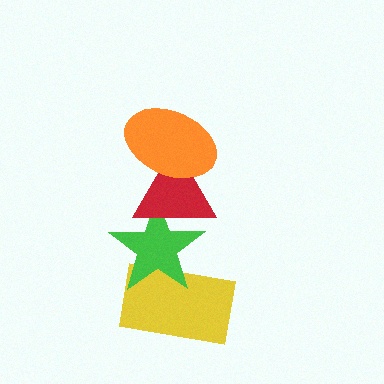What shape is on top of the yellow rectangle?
The green star is on top of the yellow rectangle.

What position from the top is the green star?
The green star is 3rd from the top.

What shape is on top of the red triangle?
The orange ellipse is on top of the red triangle.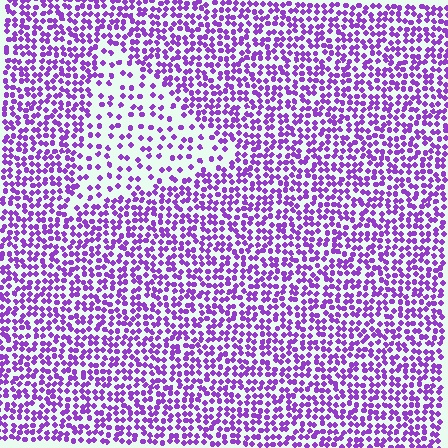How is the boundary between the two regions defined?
The boundary is defined by a change in element density (approximately 2.2x ratio). All elements are the same color, size, and shape.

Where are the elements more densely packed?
The elements are more densely packed outside the triangle boundary.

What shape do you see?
I see a triangle.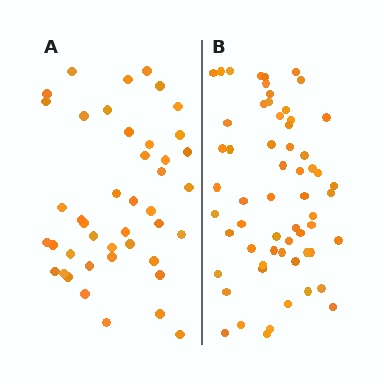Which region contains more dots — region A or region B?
Region B (the right region) has more dots.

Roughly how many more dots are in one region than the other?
Region B has approximately 15 more dots than region A.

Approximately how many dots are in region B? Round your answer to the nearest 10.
About 60 dots.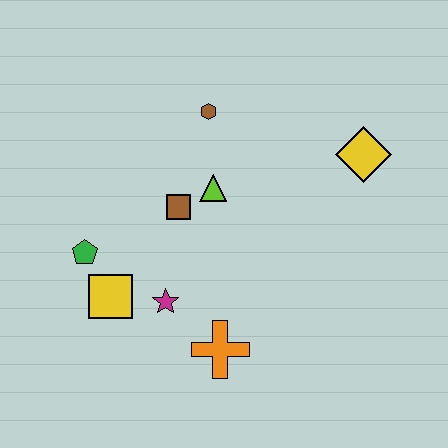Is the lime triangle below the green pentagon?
No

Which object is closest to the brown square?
The lime triangle is closest to the brown square.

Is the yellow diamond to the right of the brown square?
Yes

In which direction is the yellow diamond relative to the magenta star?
The yellow diamond is to the right of the magenta star.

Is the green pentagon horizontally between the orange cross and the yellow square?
No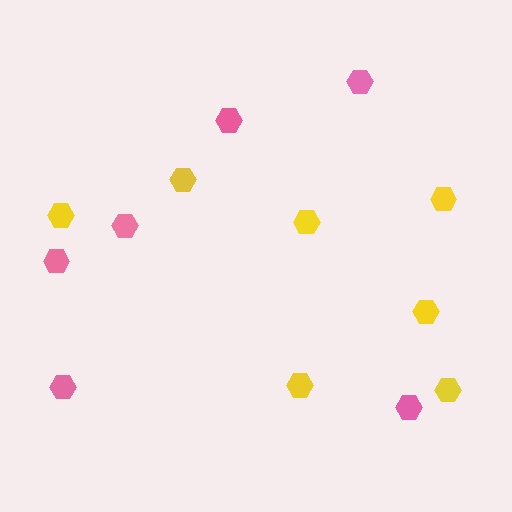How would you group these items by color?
There are 2 groups: one group of yellow hexagons (7) and one group of pink hexagons (6).